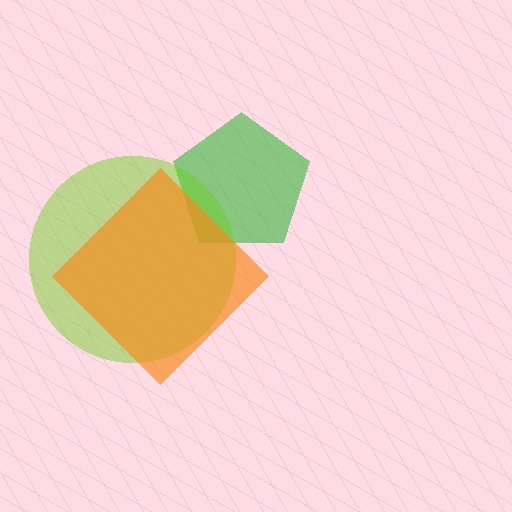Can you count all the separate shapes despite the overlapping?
Yes, there are 3 separate shapes.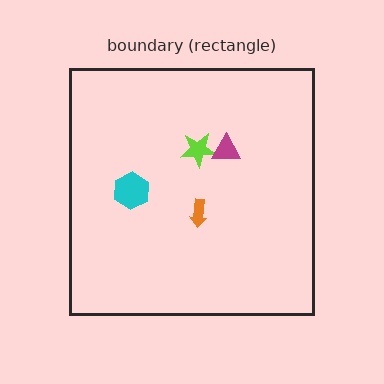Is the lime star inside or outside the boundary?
Inside.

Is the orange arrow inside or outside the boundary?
Inside.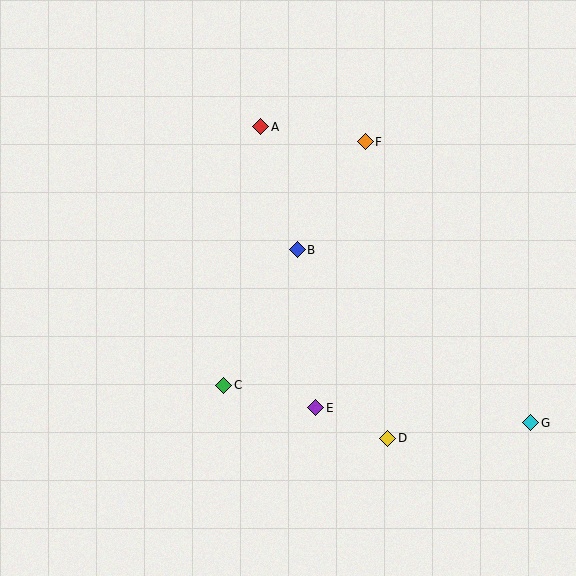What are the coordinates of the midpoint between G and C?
The midpoint between G and C is at (377, 404).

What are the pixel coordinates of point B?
Point B is at (297, 250).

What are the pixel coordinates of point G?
Point G is at (531, 423).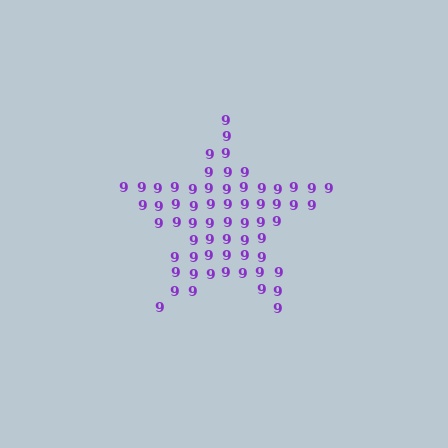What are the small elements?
The small elements are digit 9's.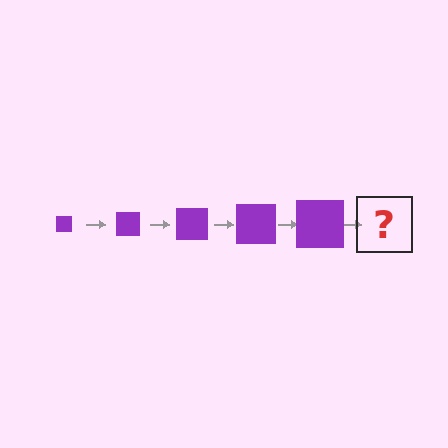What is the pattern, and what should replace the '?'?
The pattern is that the square gets progressively larger each step. The '?' should be a purple square, larger than the previous one.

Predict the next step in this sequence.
The next step is a purple square, larger than the previous one.